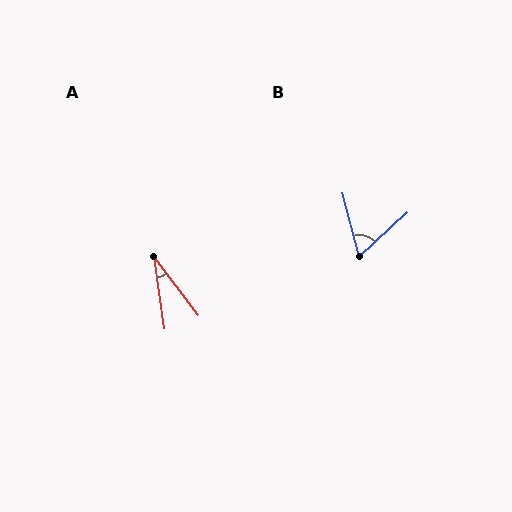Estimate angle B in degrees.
Approximately 62 degrees.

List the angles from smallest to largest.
A (29°), B (62°).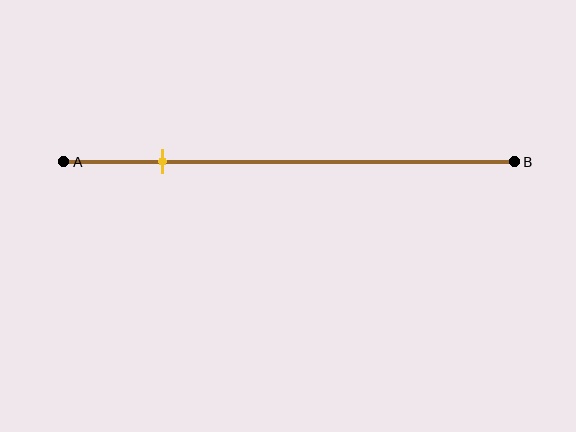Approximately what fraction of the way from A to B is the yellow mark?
The yellow mark is approximately 20% of the way from A to B.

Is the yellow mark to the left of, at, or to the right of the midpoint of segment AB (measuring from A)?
The yellow mark is to the left of the midpoint of segment AB.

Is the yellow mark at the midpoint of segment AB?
No, the mark is at about 20% from A, not at the 50% midpoint.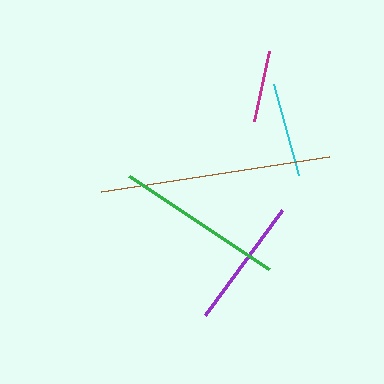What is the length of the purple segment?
The purple segment is approximately 130 pixels long.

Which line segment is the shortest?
The magenta line is the shortest at approximately 72 pixels.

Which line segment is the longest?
The brown line is the longest at approximately 231 pixels.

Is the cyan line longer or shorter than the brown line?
The brown line is longer than the cyan line.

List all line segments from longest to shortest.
From longest to shortest: brown, green, purple, cyan, magenta.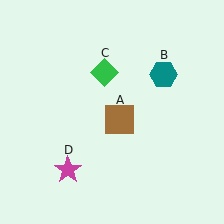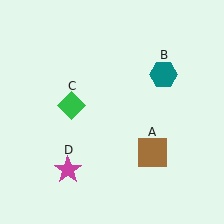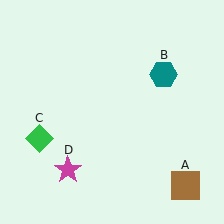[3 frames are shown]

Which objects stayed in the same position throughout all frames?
Teal hexagon (object B) and magenta star (object D) remained stationary.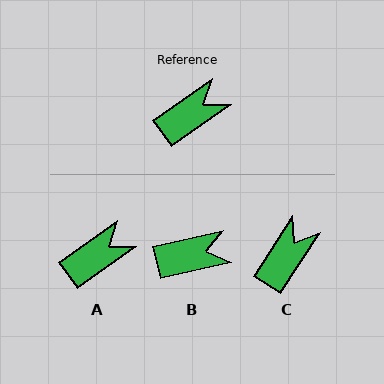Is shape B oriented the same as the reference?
No, it is off by about 22 degrees.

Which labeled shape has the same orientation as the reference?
A.